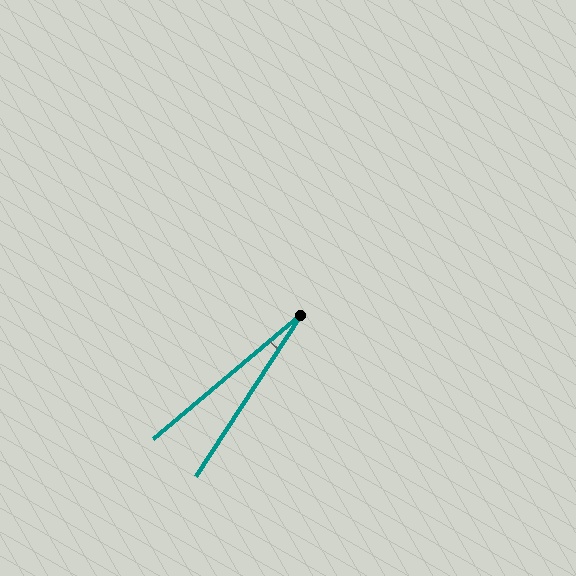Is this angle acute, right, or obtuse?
It is acute.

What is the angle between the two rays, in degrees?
Approximately 17 degrees.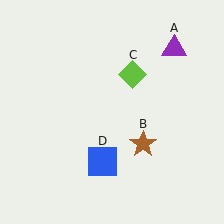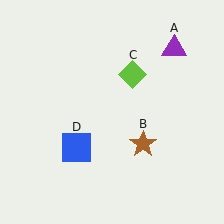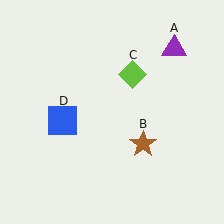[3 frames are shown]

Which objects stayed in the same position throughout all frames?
Purple triangle (object A) and brown star (object B) and lime diamond (object C) remained stationary.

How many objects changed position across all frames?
1 object changed position: blue square (object D).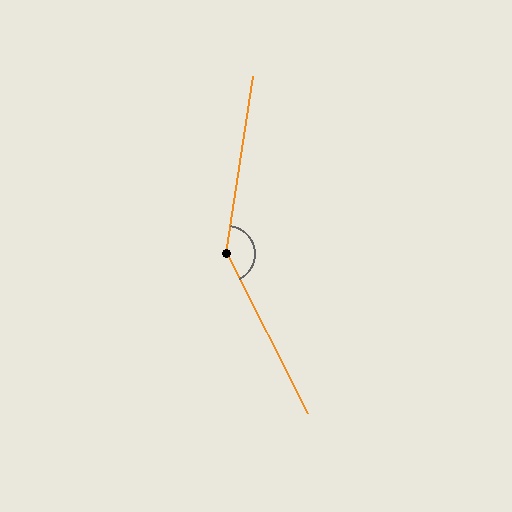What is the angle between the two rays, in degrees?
Approximately 145 degrees.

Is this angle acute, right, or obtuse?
It is obtuse.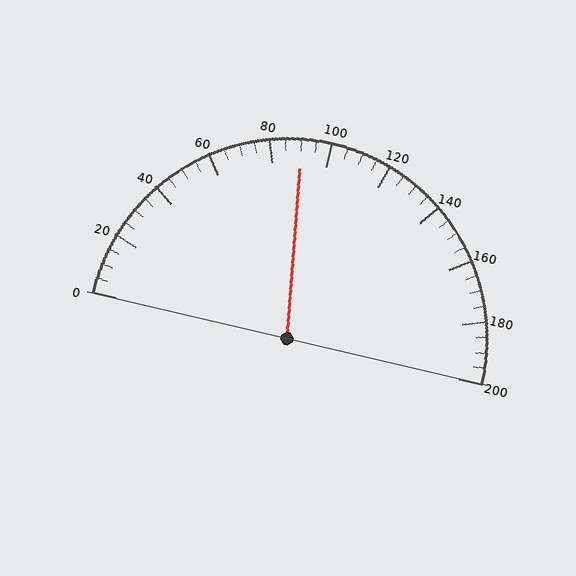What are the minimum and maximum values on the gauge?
The gauge ranges from 0 to 200.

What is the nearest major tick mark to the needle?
The nearest major tick mark is 80.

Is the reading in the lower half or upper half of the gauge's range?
The reading is in the lower half of the range (0 to 200).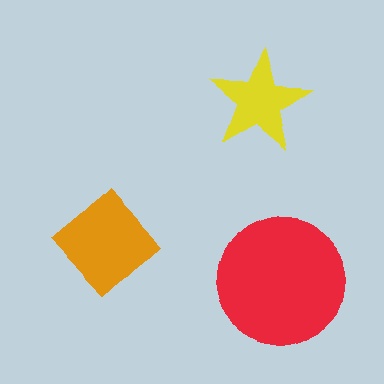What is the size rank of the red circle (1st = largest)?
1st.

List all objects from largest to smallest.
The red circle, the orange diamond, the yellow star.